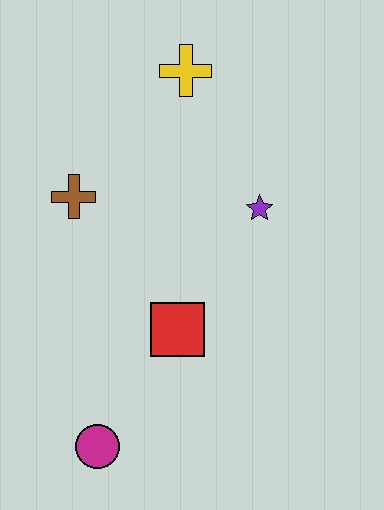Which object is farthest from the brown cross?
The magenta circle is farthest from the brown cross.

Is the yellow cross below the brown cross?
No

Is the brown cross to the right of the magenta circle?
No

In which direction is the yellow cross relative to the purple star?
The yellow cross is above the purple star.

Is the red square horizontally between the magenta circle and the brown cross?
No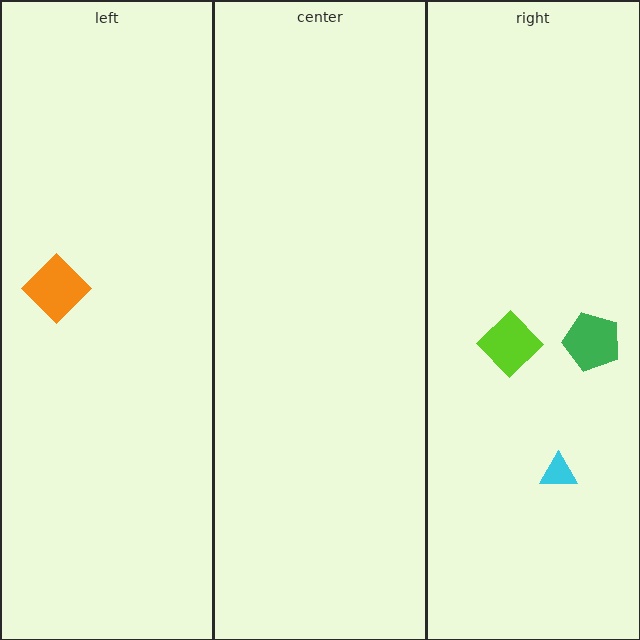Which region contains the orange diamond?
The left region.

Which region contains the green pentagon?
The right region.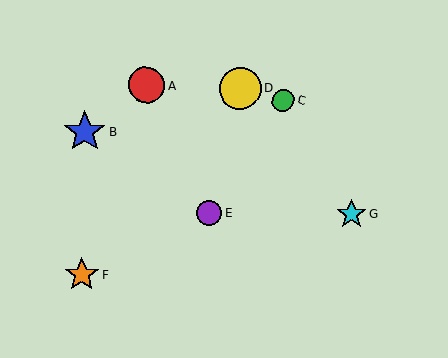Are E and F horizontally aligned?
No, E is at y≈213 and F is at y≈275.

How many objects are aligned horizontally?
2 objects (E, G) are aligned horizontally.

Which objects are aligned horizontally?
Objects E, G are aligned horizontally.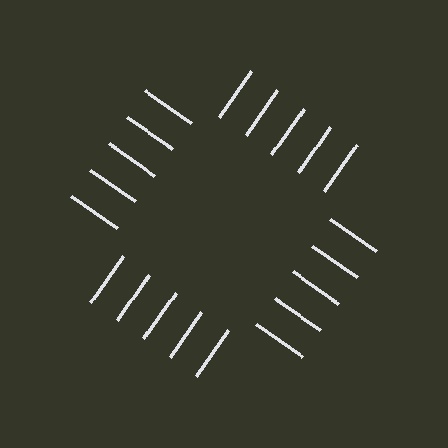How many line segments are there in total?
20 — 5 along each of the 4 edges.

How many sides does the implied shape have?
4 sides — the line-ends trace a square.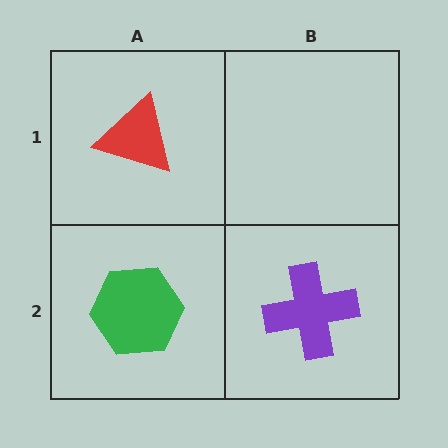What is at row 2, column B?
A purple cross.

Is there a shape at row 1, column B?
No, that cell is empty.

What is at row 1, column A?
A red triangle.